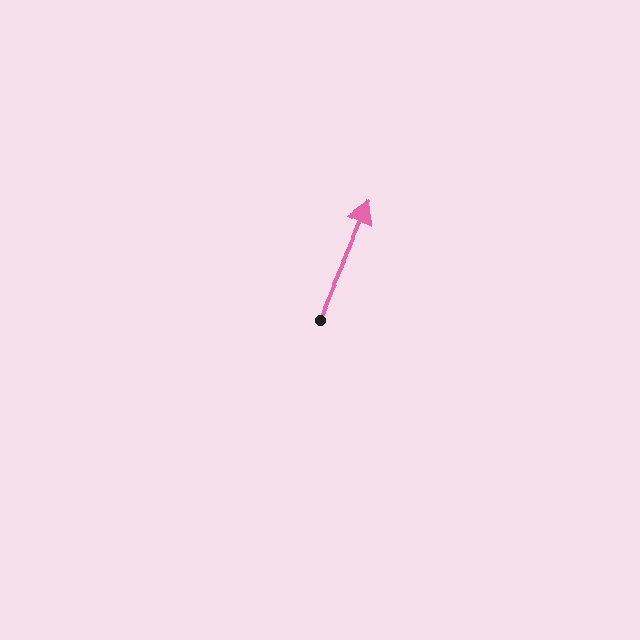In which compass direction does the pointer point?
Northeast.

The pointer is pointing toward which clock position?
Roughly 1 o'clock.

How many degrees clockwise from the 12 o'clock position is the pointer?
Approximately 24 degrees.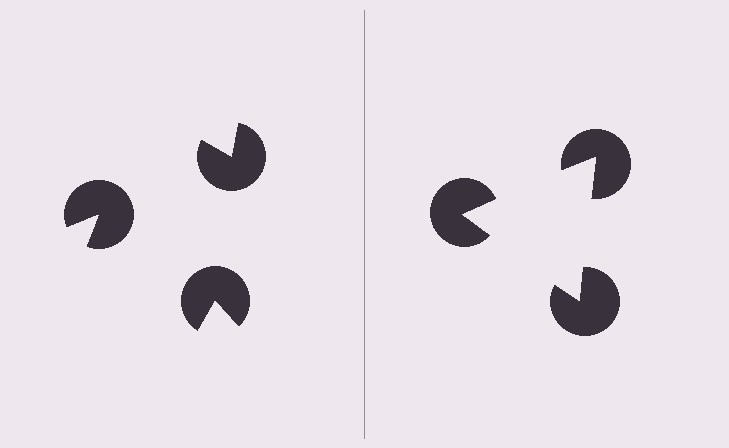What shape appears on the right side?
An illusory triangle.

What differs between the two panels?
The pac-man discs are positioned identically on both sides; only the wedge orientations differ. On the right they align to a triangle; on the left they are misaligned.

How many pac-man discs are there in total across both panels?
6 — 3 on each side.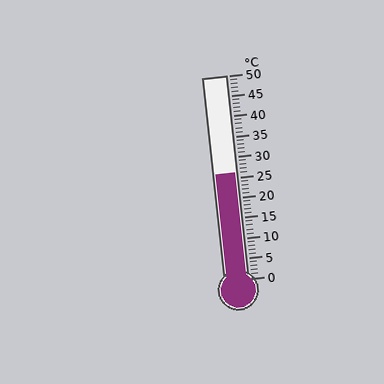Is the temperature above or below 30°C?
The temperature is below 30°C.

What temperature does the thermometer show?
The thermometer shows approximately 26°C.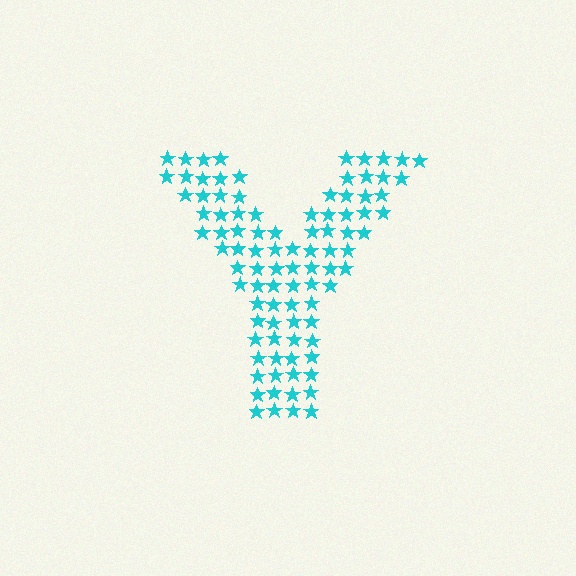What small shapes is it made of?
It is made of small stars.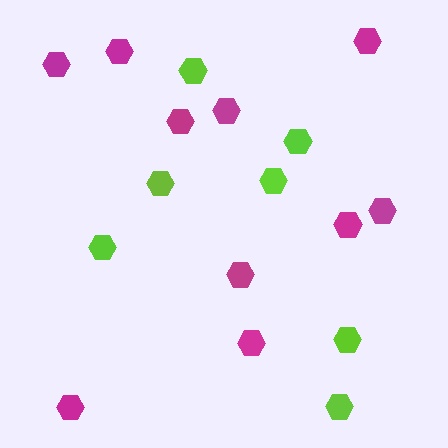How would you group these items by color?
There are 2 groups: one group of magenta hexagons (10) and one group of lime hexagons (7).